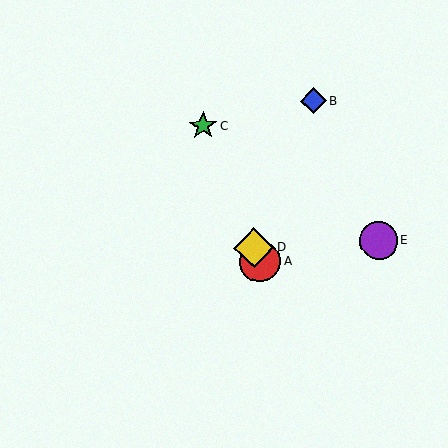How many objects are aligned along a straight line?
3 objects (A, C, D) are aligned along a straight line.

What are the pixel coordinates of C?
Object C is at (203, 126).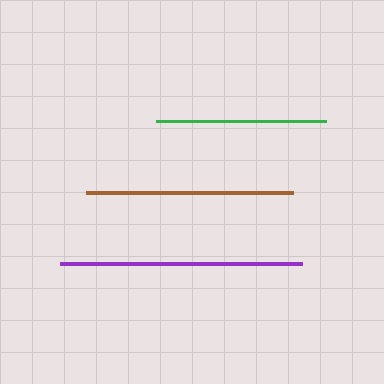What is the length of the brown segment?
The brown segment is approximately 207 pixels long.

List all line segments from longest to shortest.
From longest to shortest: purple, brown, green.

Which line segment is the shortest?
The green line is the shortest at approximately 170 pixels.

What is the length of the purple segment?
The purple segment is approximately 242 pixels long.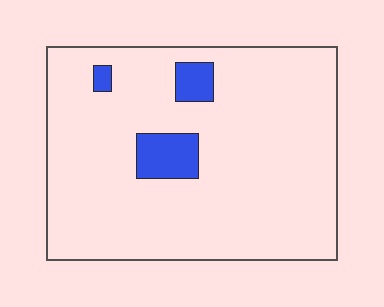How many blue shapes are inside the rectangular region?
3.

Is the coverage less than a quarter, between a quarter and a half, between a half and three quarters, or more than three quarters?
Less than a quarter.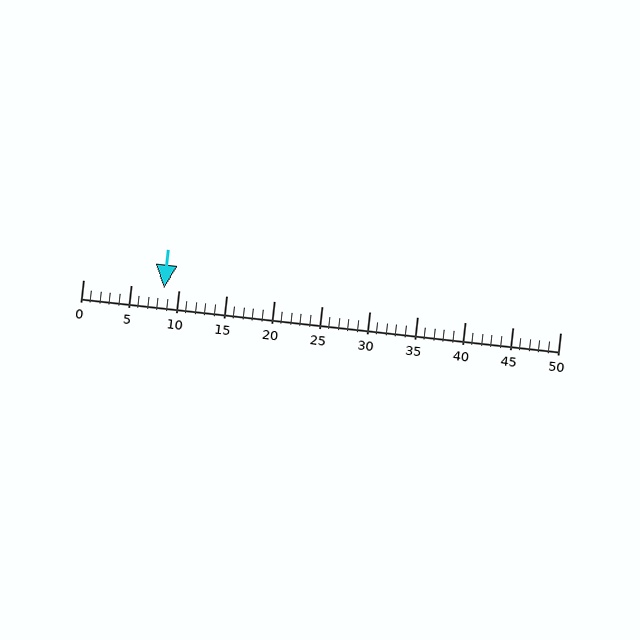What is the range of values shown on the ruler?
The ruler shows values from 0 to 50.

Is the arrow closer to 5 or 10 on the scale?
The arrow is closer to 10.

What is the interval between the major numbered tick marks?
The major tick marks are spaced 5 units apart.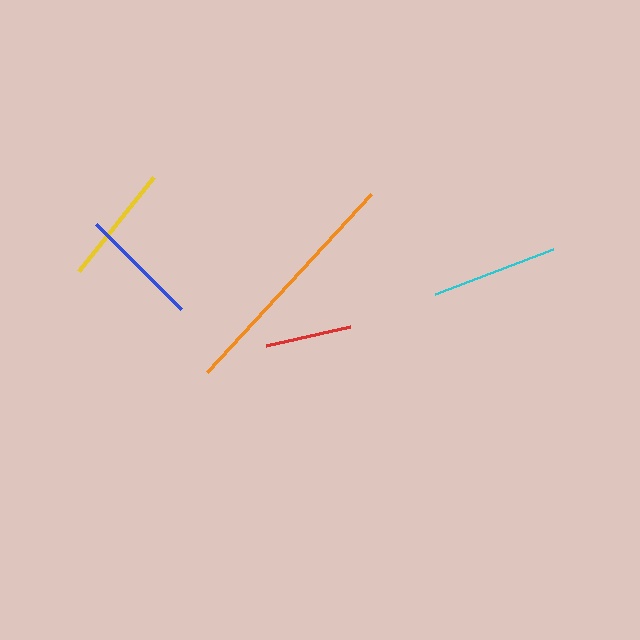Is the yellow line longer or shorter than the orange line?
The orange line is longer than the yellow line.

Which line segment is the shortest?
The red line is the shortest at approximately 85 pixels.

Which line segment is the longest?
The orange line is the longest at approximately 242 pixels.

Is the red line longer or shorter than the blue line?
The blue line is longer than the red line.